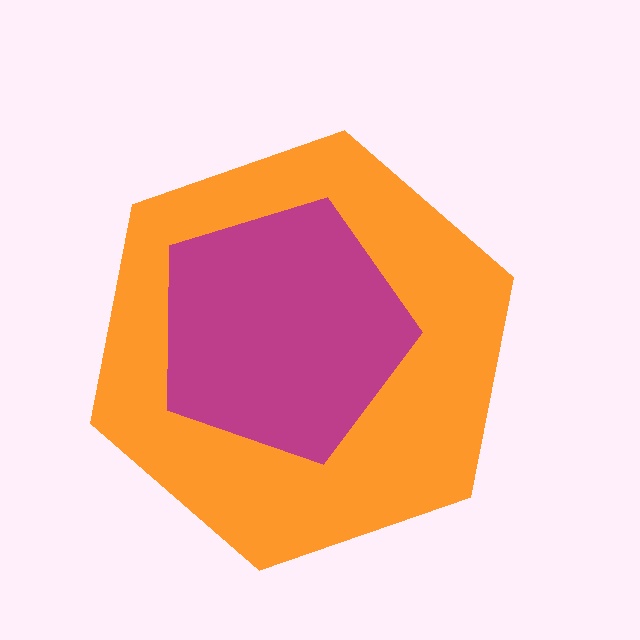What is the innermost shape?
The magenta pentagon.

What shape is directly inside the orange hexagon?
The magenta pentagon.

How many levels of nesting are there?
2.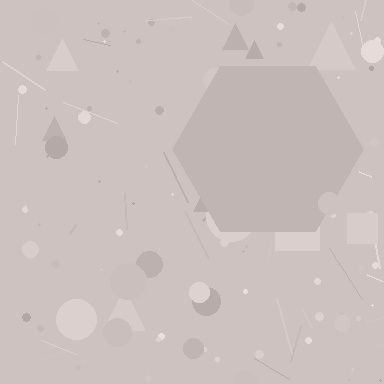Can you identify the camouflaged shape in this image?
The camouflaged shape is a hexagon.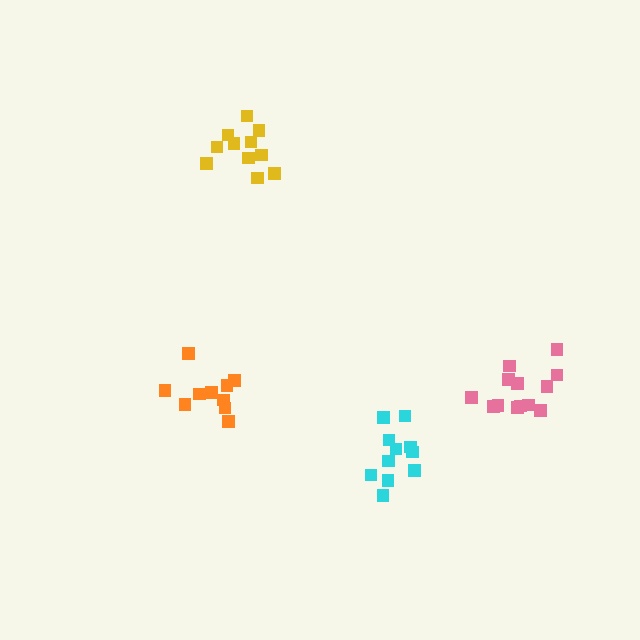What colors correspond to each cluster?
The clusters are colored: yellow, orange, pink, cyan.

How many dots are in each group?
Group 1: 11 dots, Group 2: 10 dots, Group 3: 13 dots, Group 4: 11 dots (45 total).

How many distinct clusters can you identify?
There are 4 distinct clusters.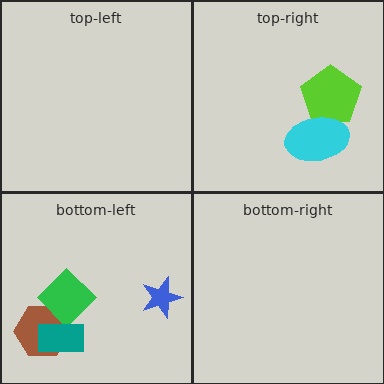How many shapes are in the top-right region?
2.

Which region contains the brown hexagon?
The bottom-left region.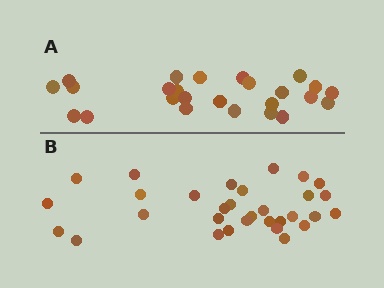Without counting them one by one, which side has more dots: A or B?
Region B (the bottom region) has more dots.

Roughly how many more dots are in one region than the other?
Region B has about 6 more dots than region A.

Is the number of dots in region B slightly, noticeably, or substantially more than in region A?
Region B has only slightly more — the two regions are fairly close. The ratio is roughly 1.2 to 1.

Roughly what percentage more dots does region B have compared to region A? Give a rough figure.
About 25% more.